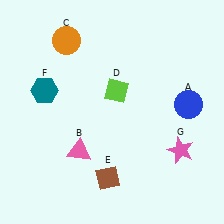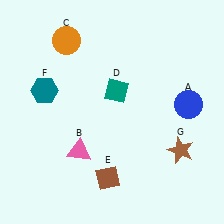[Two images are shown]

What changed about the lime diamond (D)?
In Image 1, D is lime. In Image 2, it changed to teal.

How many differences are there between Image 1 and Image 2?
There are 2 differences between the two images.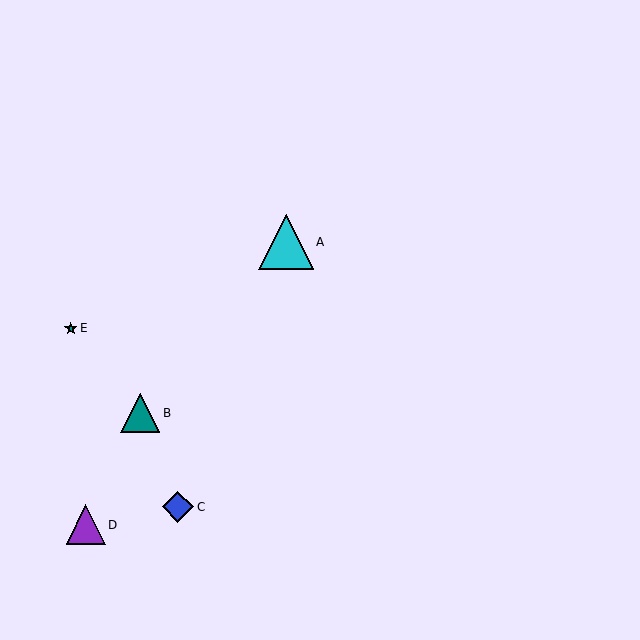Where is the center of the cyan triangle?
The center of the cyan triangle is at (286, 242).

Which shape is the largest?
The cyan triangle (labeled A) is the largest.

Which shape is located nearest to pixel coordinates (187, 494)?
The blue diamond (labeled C) at (178, 507) is nearest to that location.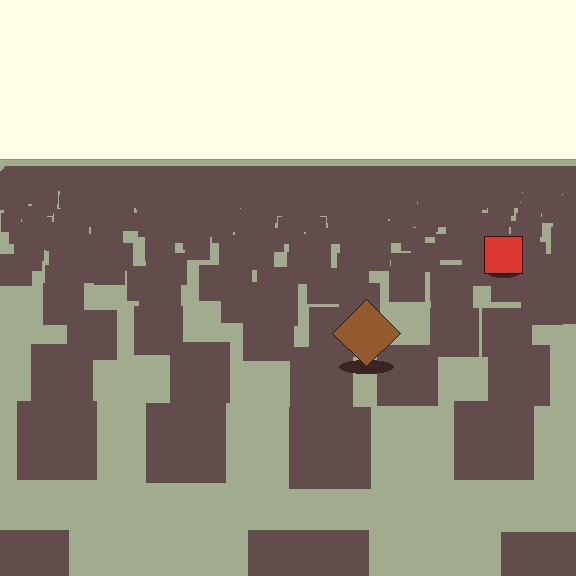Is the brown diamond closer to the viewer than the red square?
Yes. The brown diamond is closer — you can tell from the texture gradient: the ground texture is coarser near it.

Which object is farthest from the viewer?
The red square is farthest from the viewer. It appears smaller and the ground texture around it is denser.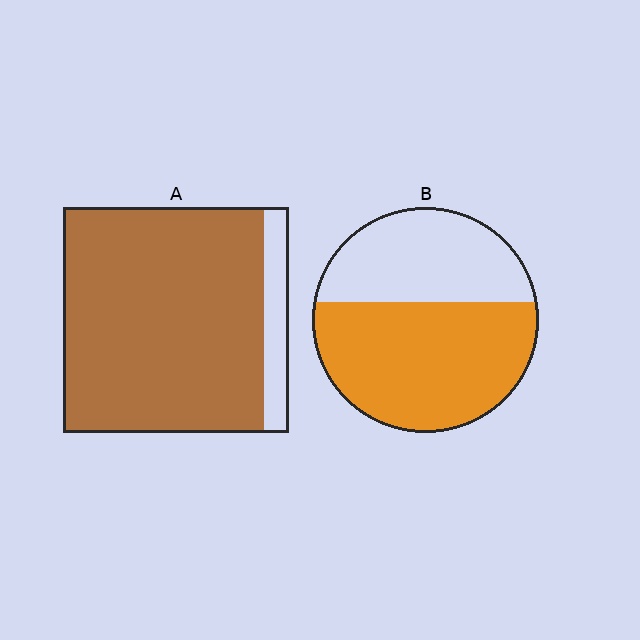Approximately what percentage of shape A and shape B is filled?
A is approximately 90% and B is approximately 60%.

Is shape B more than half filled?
Yes.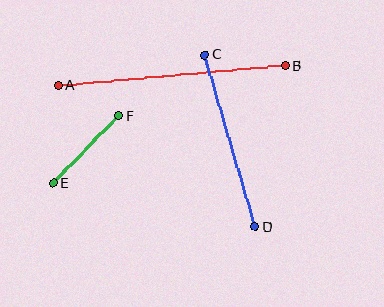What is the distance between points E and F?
The distance is approximately 94 pixels.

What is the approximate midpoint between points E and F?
The midpoint is at approximately (86, 150) pixels.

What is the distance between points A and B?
The distance is approximately 228 pixels.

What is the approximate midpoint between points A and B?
The midpoint is at approximately (172, 76) pixels.